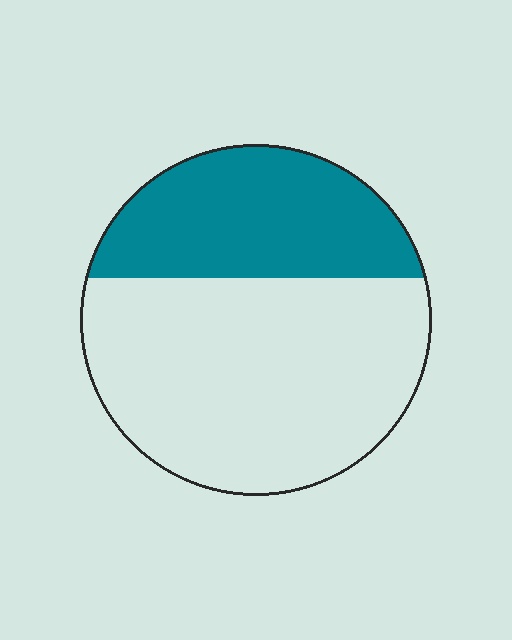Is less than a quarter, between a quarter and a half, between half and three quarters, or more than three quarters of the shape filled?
Between a quarter and a half.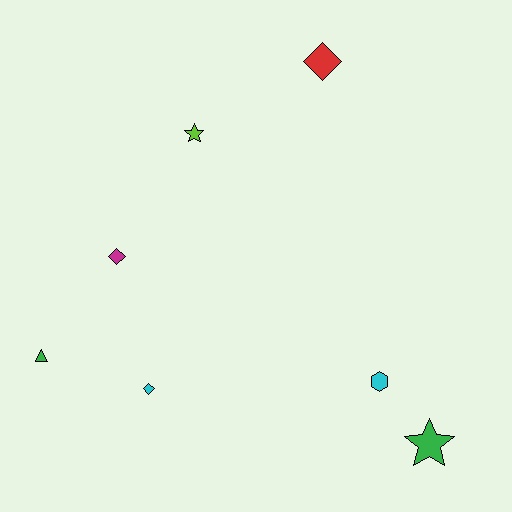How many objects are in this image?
There are 7 objects.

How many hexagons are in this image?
There is 1 hexagon.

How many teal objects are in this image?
There are no teal objects.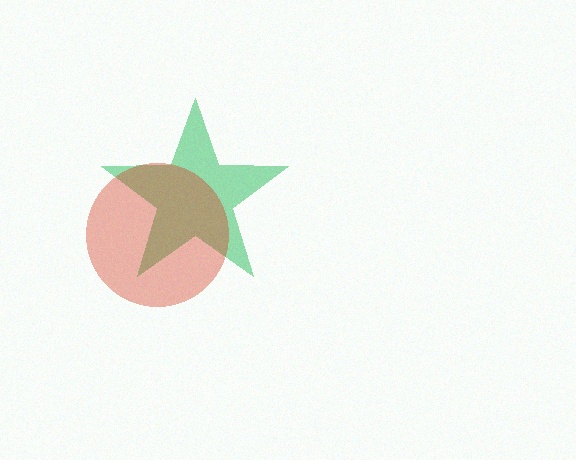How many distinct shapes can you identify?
There are 2 distinct shapes: a green star, a red circle.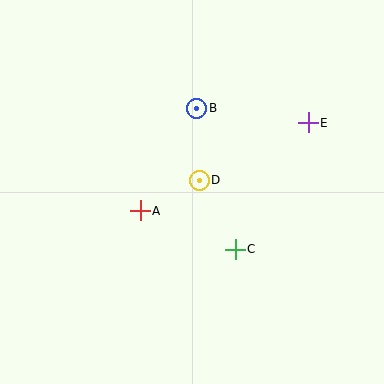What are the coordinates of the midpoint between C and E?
The midpoint between C and E is at (272, 186).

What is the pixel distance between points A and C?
The distance between A and C is 103 pixels.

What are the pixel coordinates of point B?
Point B is at (197, 108).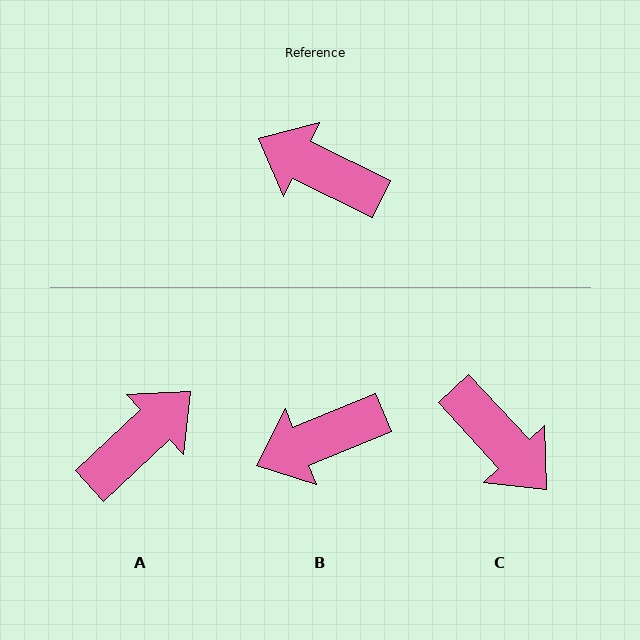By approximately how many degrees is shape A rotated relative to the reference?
Approximately 110 degrees clockwise.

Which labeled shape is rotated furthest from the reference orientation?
C, about 159 degrees away.